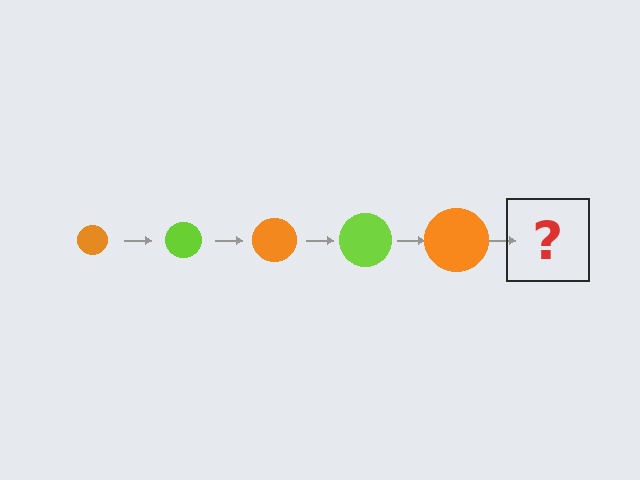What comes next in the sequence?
The next element should be a lime circle, larger than the previous one.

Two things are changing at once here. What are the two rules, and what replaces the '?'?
The two rules are that the circle grows larger each step and the color cycles through orange and lime. The '?' should be a lime circle, larger than the previous one.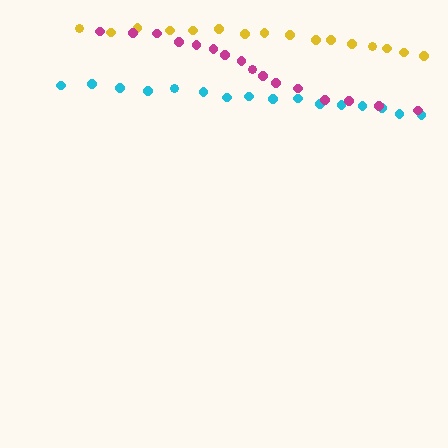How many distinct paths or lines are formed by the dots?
There are 3 distinct paths.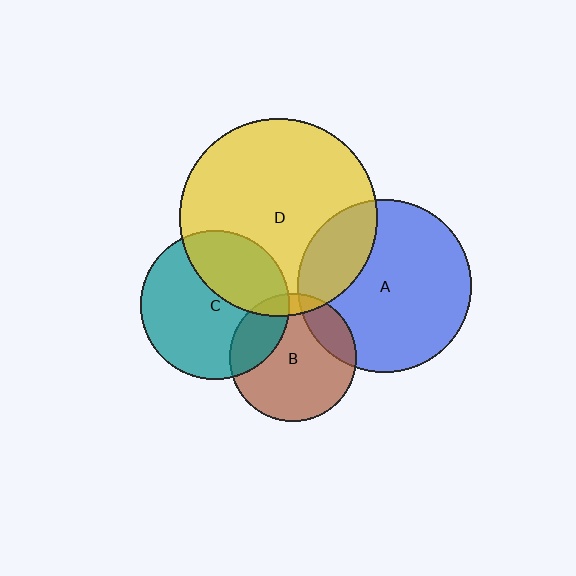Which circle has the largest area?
Circle D (yellow).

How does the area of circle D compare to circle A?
Approximately 1.3 times.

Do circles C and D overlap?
Yes.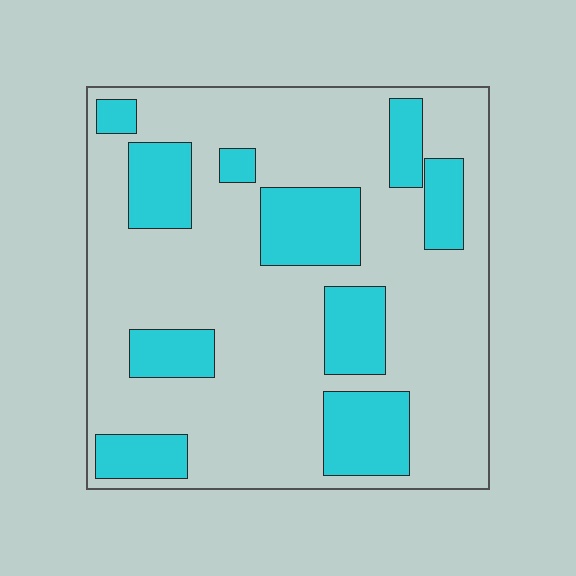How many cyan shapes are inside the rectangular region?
10.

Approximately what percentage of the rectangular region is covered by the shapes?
Approximately 25%.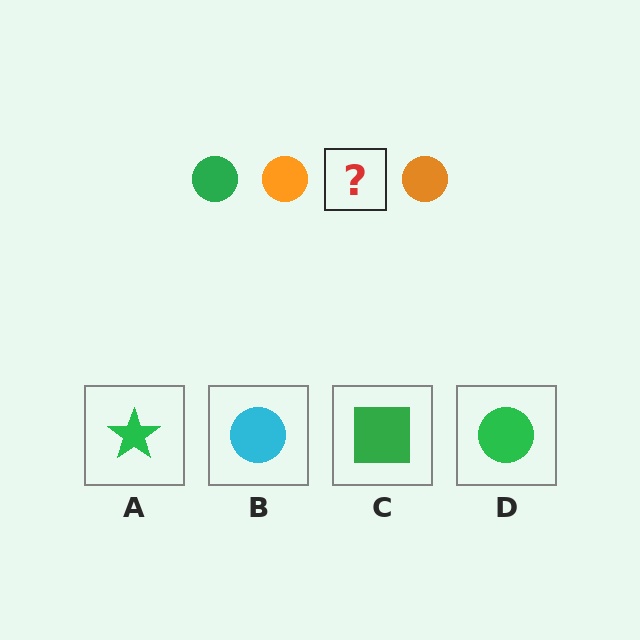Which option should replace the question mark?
Option D.